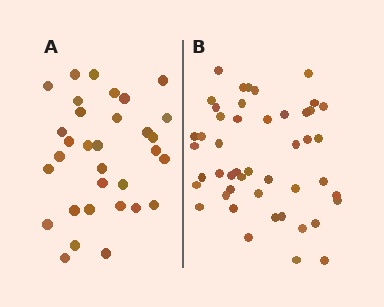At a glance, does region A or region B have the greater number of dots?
Region B (the right region) has more dots.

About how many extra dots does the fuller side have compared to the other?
Region B has approximately 15 more dots than region A.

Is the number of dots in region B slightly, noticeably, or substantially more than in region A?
Region B has substantially more. The ratio is roughly 1.5 to 1.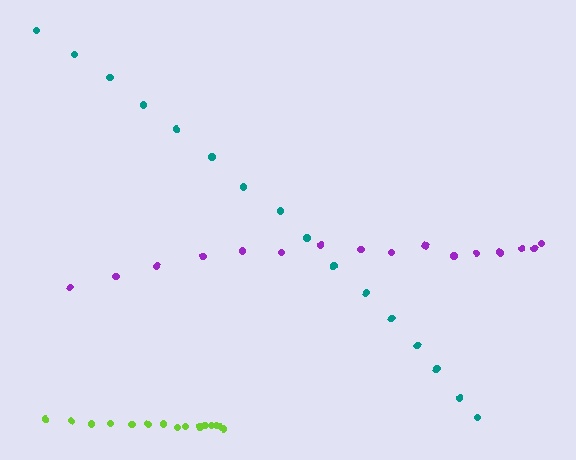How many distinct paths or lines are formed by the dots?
There are 3 distinct paths.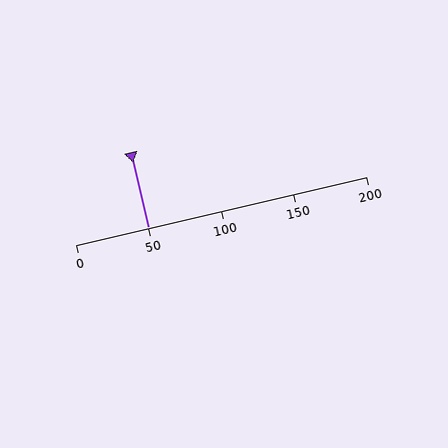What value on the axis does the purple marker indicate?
The marker indicates approximately 50.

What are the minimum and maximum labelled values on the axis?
The axis runs from 0 to 200.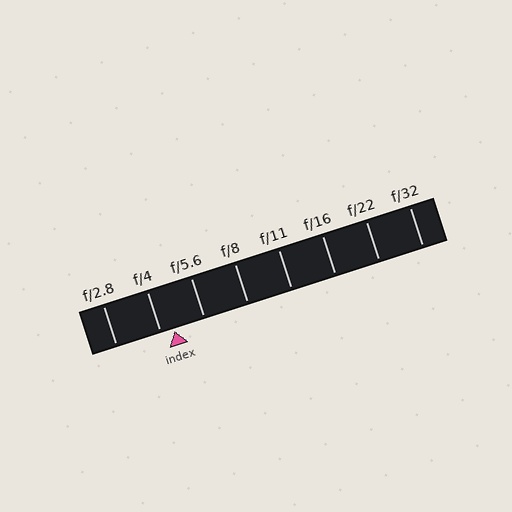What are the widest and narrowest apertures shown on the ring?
The widest aperture shown is f/2.8 and the narrowest is f/32.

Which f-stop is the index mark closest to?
The index mark is closest to f/4.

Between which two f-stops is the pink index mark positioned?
The index mark is between f/4 and f/5.6.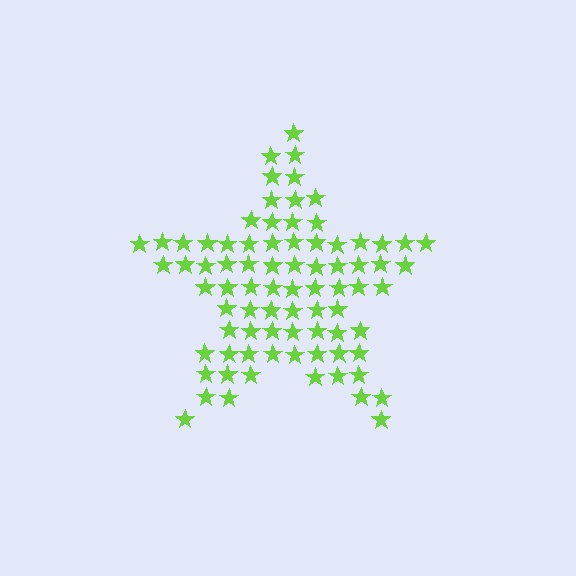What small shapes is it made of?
It is made of small stars.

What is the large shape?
The large shape is a star.